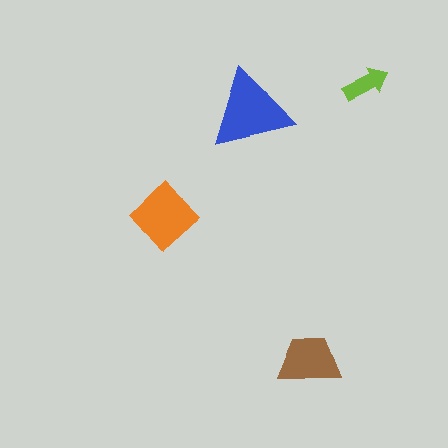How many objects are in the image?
There are 4 objects in the image.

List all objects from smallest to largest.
The lime arrow, the brown trapezoid, the orange diamond, the blue triangle.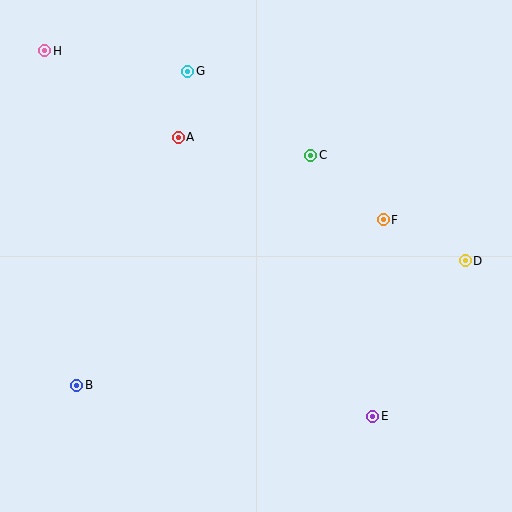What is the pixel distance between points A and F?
The distance between A and F is 221 pixels.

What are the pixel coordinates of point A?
Point A is at (178, 137).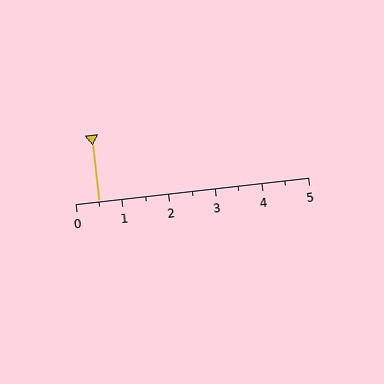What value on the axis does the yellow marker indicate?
The marker indicates approximately 0.5.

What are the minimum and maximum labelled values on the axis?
The axis runs from 0 to 5.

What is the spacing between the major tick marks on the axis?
The major ticks are spaced 1 apart.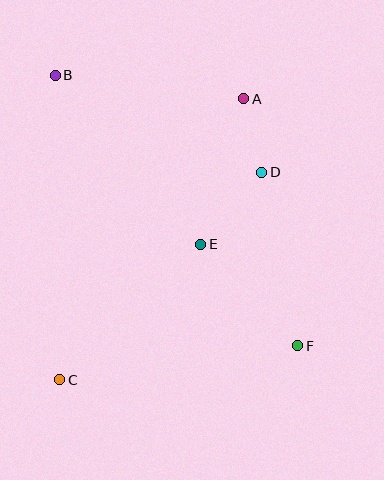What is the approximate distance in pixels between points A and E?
The distance between A and E is approximately 152 pixels.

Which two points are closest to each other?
Points A and D are closest to each other.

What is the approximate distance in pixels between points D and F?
The distance between D and F is approximately 177 pixels.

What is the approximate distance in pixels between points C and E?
The distance between C and E is approximately 196 pixels.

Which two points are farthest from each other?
Points B and F are farthest from each other.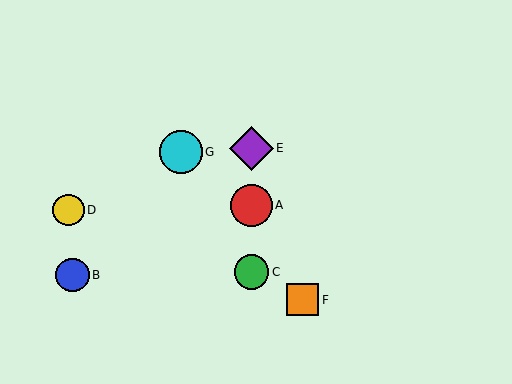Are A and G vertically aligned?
No, A is at x≈251 and G is at x≈181.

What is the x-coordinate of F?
Object F is at x≈303.